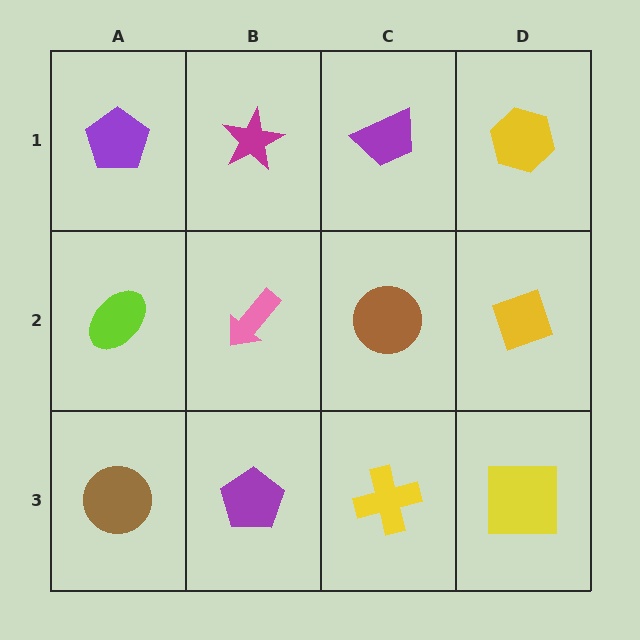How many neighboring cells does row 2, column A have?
3.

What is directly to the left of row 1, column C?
A magenta star.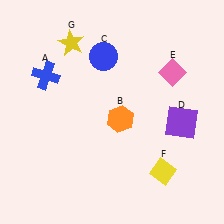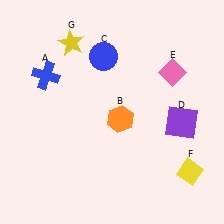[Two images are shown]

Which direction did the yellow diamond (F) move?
The yellow diamond (F) moved right.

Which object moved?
The yellow diamond (F) moved right.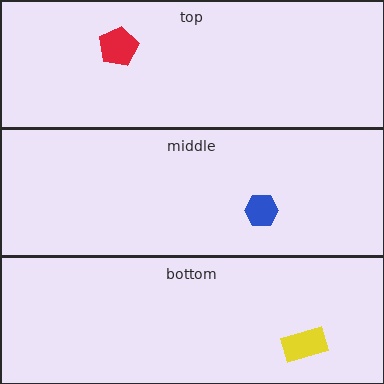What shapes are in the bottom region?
The yellow rectangle.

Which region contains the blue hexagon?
The middle region.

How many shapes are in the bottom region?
1.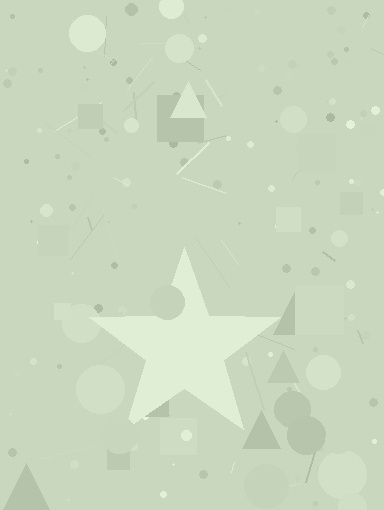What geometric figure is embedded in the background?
A star is embedded in the background.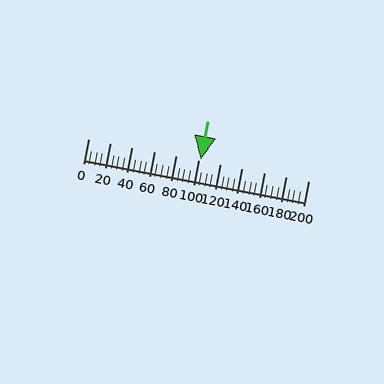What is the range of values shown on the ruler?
The ruler shows values from 0 to 200.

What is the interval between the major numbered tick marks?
The major tick marks are spaced 20 units apart.